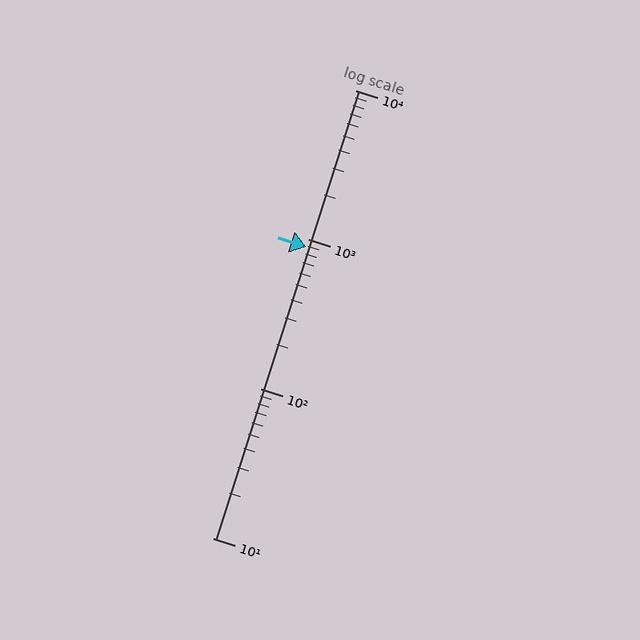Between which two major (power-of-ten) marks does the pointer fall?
The pointer is between 100 and 1000.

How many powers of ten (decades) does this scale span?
The scale spans 3 decades, from 10 to 10000.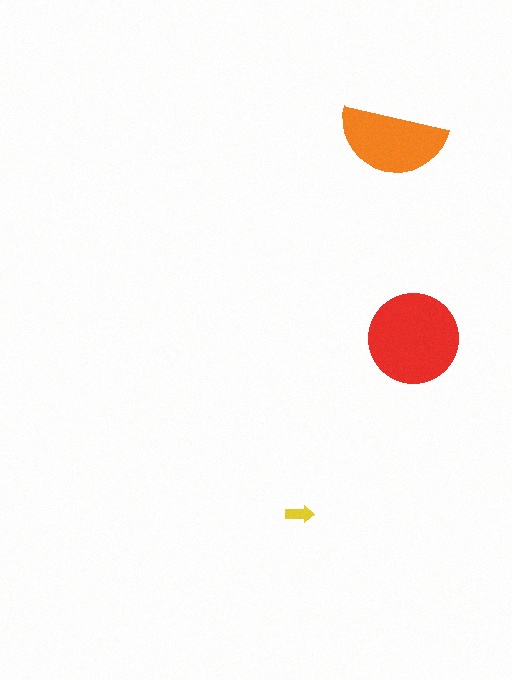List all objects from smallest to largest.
The yellow arrow, the orange semicircle, the red circle.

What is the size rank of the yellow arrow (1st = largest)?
3rd.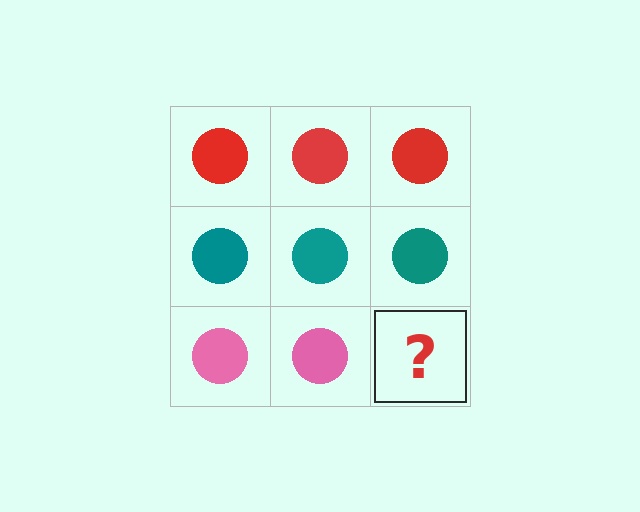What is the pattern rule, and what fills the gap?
The rule is that each row has a consistent color. The gap should be filled with a pink circle.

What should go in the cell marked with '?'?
The missing cell should contain a pink circle.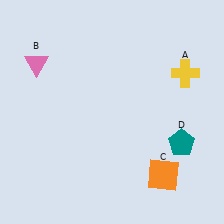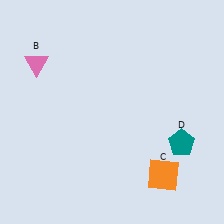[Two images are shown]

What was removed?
The yellow cross (A) was removed in Image 2.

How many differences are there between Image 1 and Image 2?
There is 1 difference between the two images.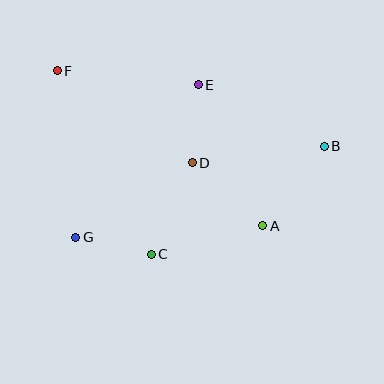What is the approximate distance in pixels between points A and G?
The distance between A and G is approximately 188 pixels.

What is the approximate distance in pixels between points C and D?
The distance between C and D is approximately 100 pixels.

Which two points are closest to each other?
Points C and G are closest to each other.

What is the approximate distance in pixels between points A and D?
The distance between A and D is approximately 95 pixels.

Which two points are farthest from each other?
Points B and F are farthest from each other.